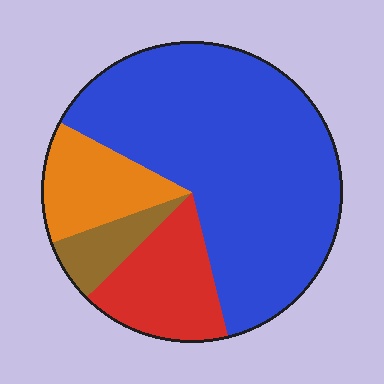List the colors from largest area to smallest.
From largest to smallest: blue, red, orange, brown.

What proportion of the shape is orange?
Orange takes up about one eighth (1/8) of the shape.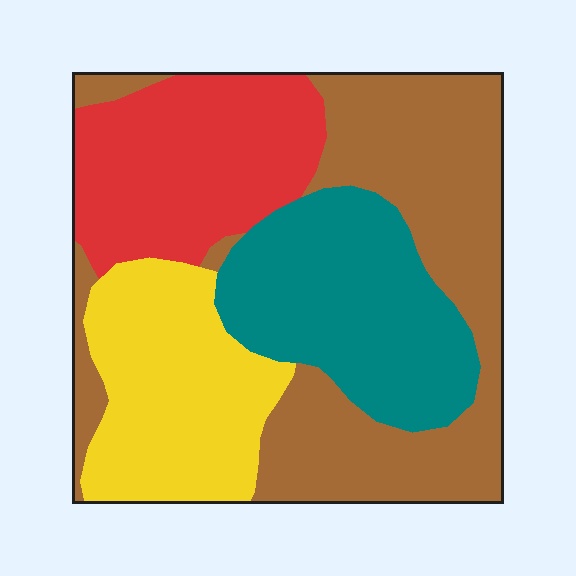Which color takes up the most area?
Brown, at roughly 35%.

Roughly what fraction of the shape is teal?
Teal takes up about one fifth (1/5) of the shape.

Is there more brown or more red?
Brown.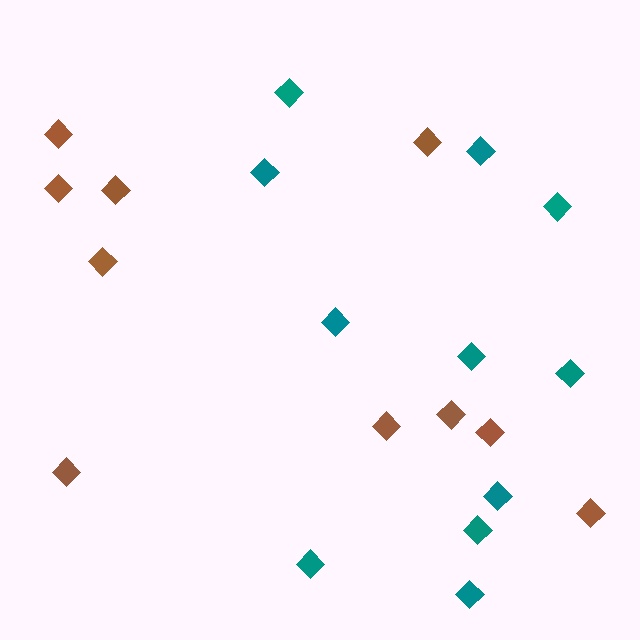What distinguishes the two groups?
There are 2 groups: one group of brown diamonds (10) and one group of teal diamonds (11).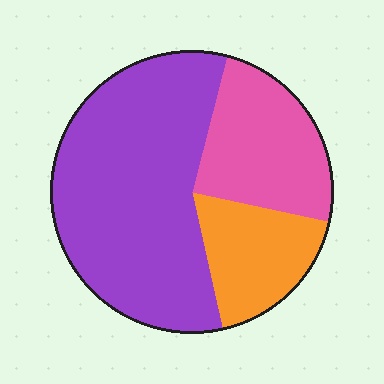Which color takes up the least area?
Orange, at roughly 20%.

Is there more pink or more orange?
Pink.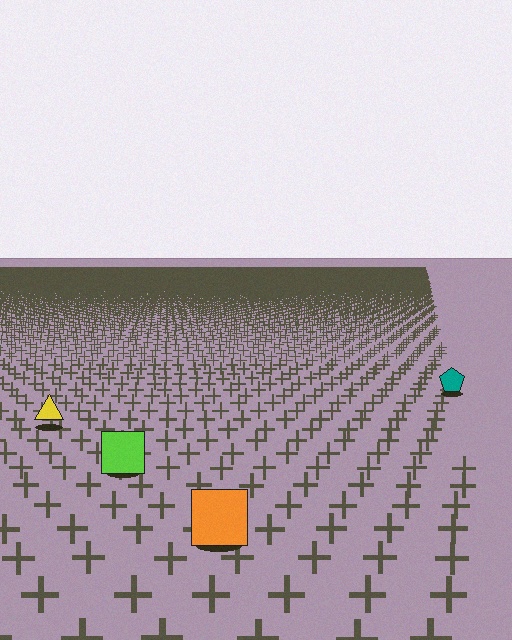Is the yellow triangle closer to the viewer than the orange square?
No. The orange square is closer — you can tell from the texture gradient: the ground texture is coarser near it.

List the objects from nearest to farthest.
From nearest to farthest: the orange square, the lime square, the yellow triangle, the teal pentagon.